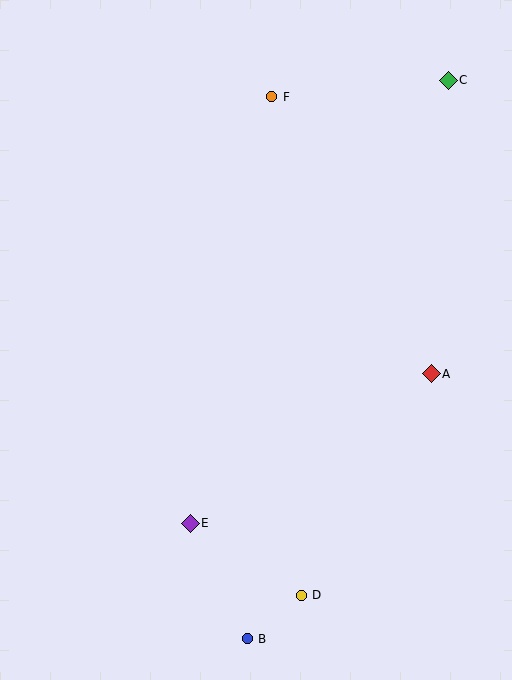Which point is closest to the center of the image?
Point A at (431, 374) is closest to the center.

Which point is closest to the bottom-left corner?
Point E is closest to the bottom-left corner.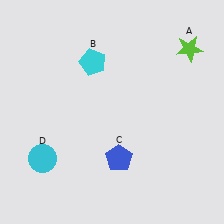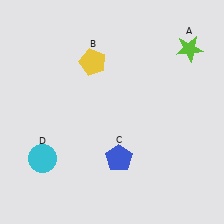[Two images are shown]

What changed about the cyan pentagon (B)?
In Image 1, B is cyan. In Image 2, it changed to yellow.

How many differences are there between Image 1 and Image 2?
There is 1 difference between the two images.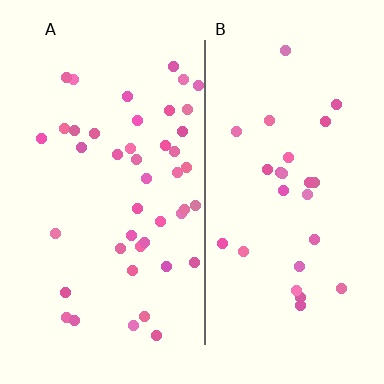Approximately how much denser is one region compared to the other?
Approximately 1.7× — region A over region B.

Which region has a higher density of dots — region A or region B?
A (the left).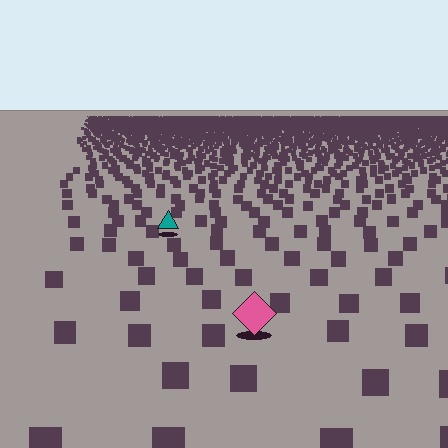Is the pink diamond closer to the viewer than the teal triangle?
Yes. The pink diamond is closer — you can tell from the texture gradient: the ground texture is coarser near it.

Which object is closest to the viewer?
The pink diamond is closest. The texture marks near it are larger and more spread out.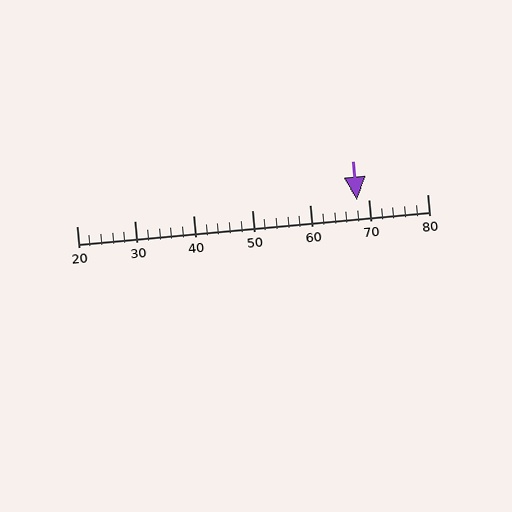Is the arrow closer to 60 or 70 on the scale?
The arrow is closer to 70.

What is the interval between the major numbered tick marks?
The major tick marks are spaced 10 units apart.